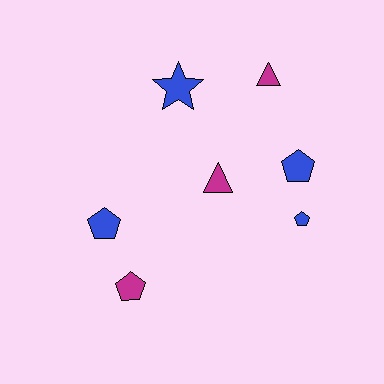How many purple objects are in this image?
There are no purple objects.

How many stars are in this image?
There is 1 star.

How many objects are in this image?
There are 7 objects.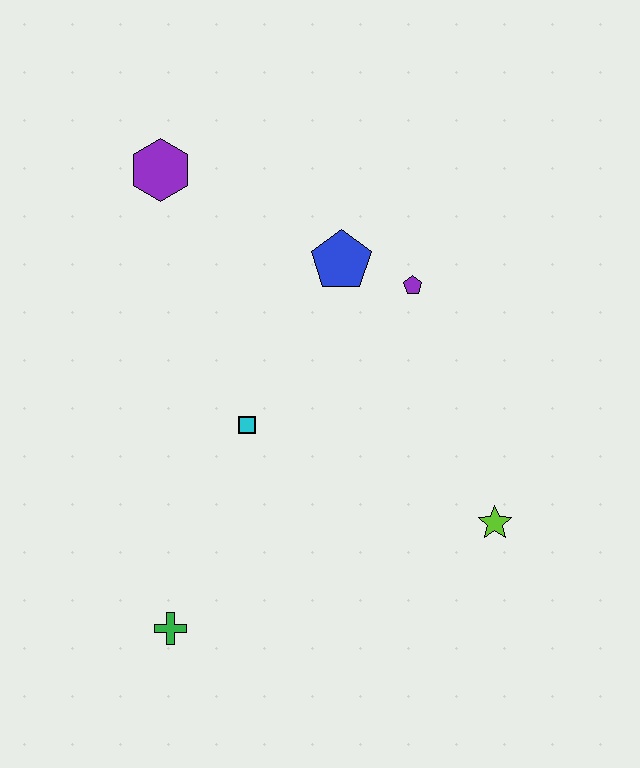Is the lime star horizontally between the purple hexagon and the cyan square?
No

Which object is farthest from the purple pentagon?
The green cross is farthest from the purple pentagon.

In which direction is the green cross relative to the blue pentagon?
The green cross is below the blue pentagon.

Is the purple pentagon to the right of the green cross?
Yes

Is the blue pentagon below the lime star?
No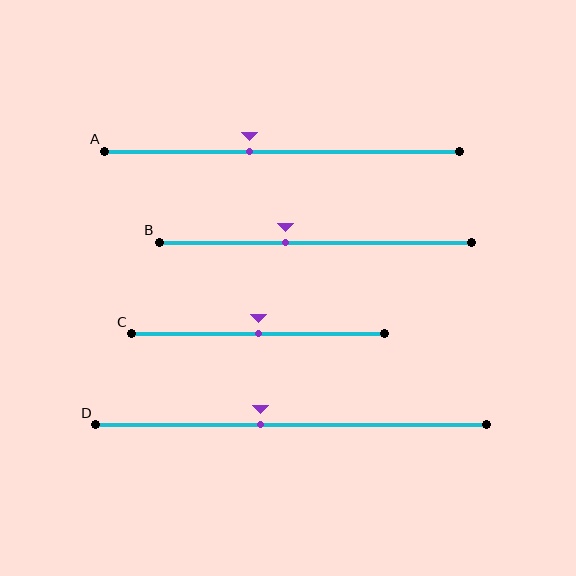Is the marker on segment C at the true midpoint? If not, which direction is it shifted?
Yes, the marker on segment C is at the true midpoint.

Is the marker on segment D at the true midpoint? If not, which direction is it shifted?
No, the marker on segment D is shifted to the left by about 8% of the segment length.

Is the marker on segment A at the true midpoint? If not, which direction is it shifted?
No, the marker on segment A is shifted to the left by about 9% of the segment length.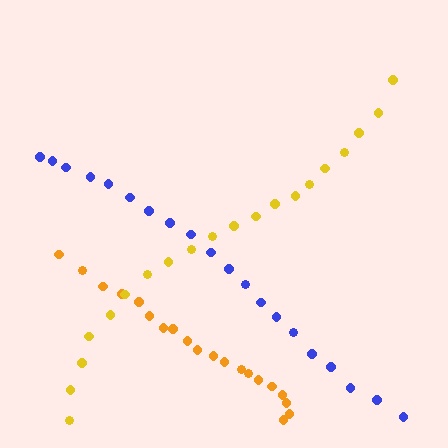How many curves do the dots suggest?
There are 3 distinct paths.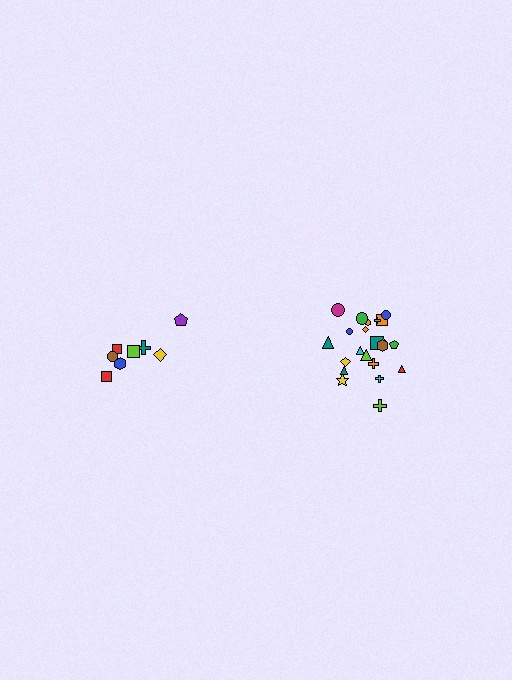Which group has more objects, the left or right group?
The right group.